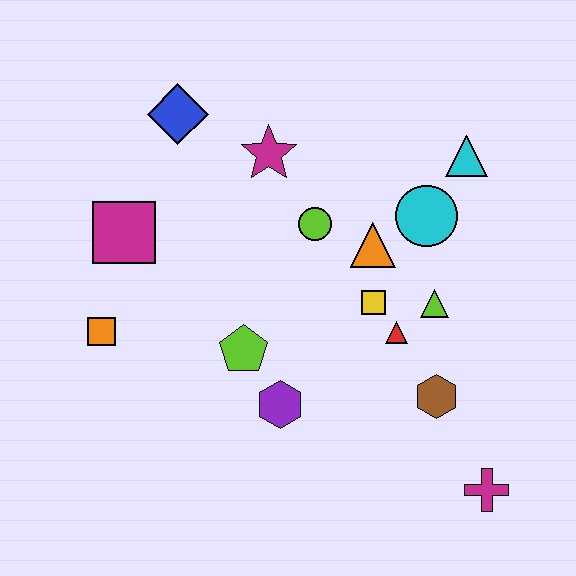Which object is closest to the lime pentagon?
The purple hexagon is closest to the lime pentagon.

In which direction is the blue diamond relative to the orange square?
The blue diamond is above the orange square.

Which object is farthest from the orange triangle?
The orange square is farthest from the orange triangle.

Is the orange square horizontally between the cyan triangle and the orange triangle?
No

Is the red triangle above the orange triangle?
No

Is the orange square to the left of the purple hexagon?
Yes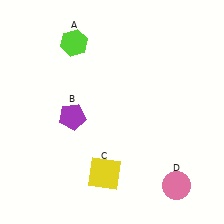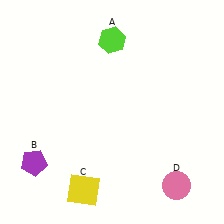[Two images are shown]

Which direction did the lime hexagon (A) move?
The lime hexagon (A) moved right.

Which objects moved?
The objects that moved are: the lime hexagon (A), the purple pentagon (B), the yellow square (C).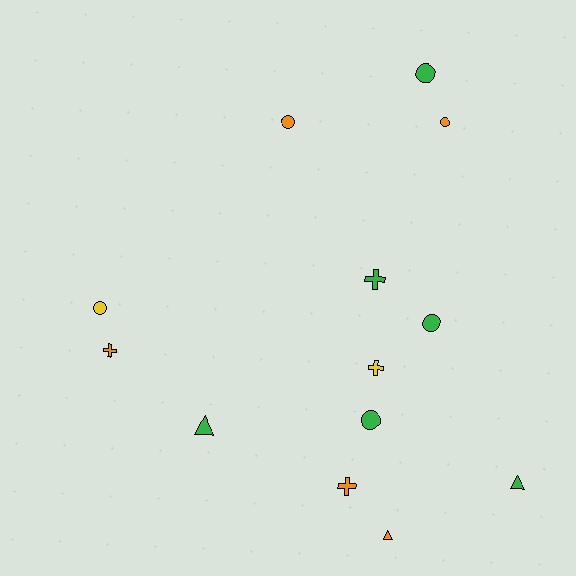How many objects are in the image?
There are 13 objects.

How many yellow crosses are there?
There is 1 yellow cross.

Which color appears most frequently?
Green, with 6 objects.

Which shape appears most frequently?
Circle, with 6 objects.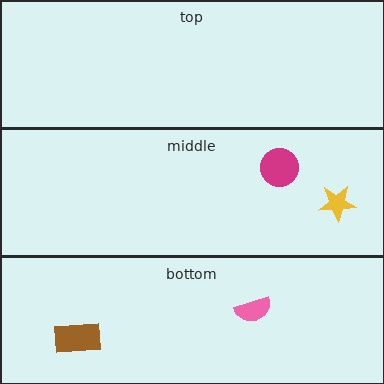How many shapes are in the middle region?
2.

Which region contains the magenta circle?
The middle region.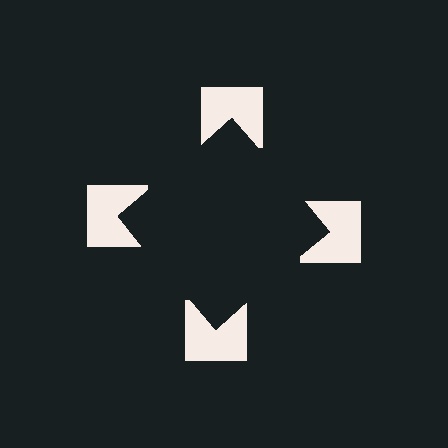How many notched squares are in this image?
There are 4 — one at each vertex of the illusory square.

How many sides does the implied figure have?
4 sides.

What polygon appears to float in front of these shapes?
An illusory square — its edges are inferred from the aligned wedge cuts in the notched squares, not physically drawn.